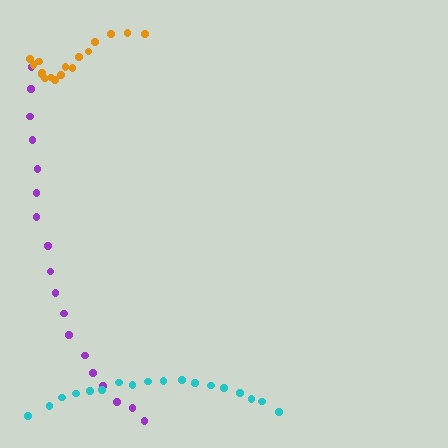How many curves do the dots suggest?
There are 3 distinct paths.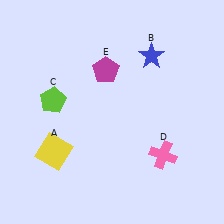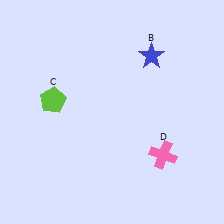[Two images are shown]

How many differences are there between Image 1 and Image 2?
There are 2 differences between the two images.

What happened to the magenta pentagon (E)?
The magenta pentagon (E) was removed in Image 2. It was in the top-left area of Image 1.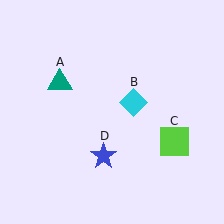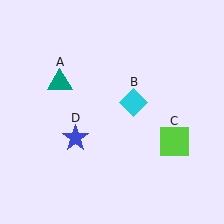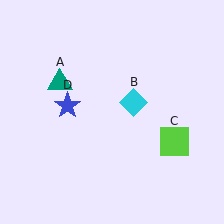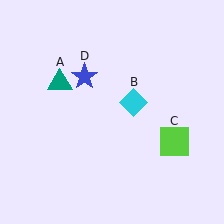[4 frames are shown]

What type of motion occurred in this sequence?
The blue star (object D) rotated clockwise around the center of the scene.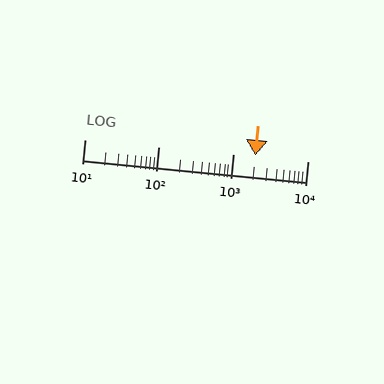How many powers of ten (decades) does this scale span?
The scale spans 3 decades, from 10 to 10000.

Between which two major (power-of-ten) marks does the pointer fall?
The pointer is between 1000 and 10000.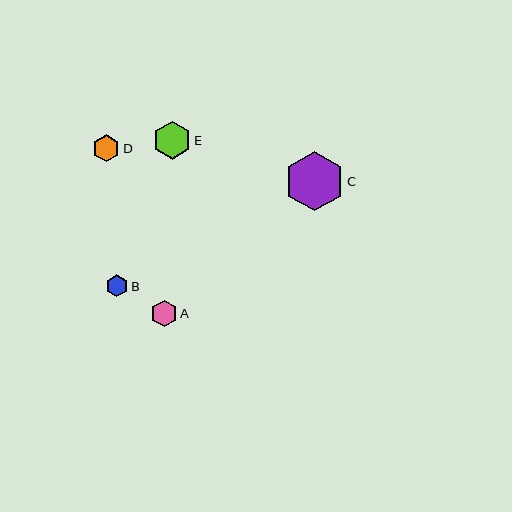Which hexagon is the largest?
Hexagon C is the largest with a size of approximately 60 pixels.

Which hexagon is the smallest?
Hexagon B is the smallest with a size of approximately 22 pixels.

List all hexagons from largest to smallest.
From largest to smallest: C, E, D, A, B.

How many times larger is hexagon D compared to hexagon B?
Hexagon D is approximately 1.2 times the size of hexagon B.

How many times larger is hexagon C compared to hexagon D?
Hexagon C is approximately 2.2 times the size of hexagon D.